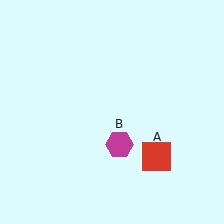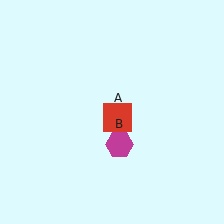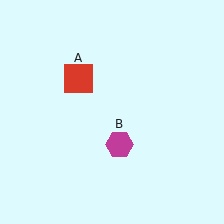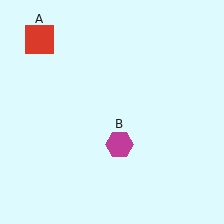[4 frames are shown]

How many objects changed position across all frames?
1 object changed position: red square (object A).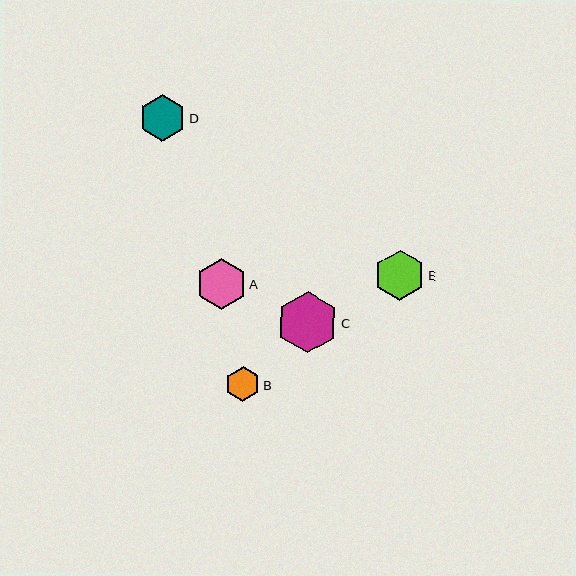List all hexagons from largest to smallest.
From largest to smallest: C, A, E, D, B.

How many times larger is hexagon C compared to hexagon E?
Hexagon C is approximately 1.2 times the size of hexagon E.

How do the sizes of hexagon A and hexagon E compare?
Hexagon A and hexagon E are approximately the same size.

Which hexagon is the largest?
Hexagon C is the largest with a size of approximately 62 pixels.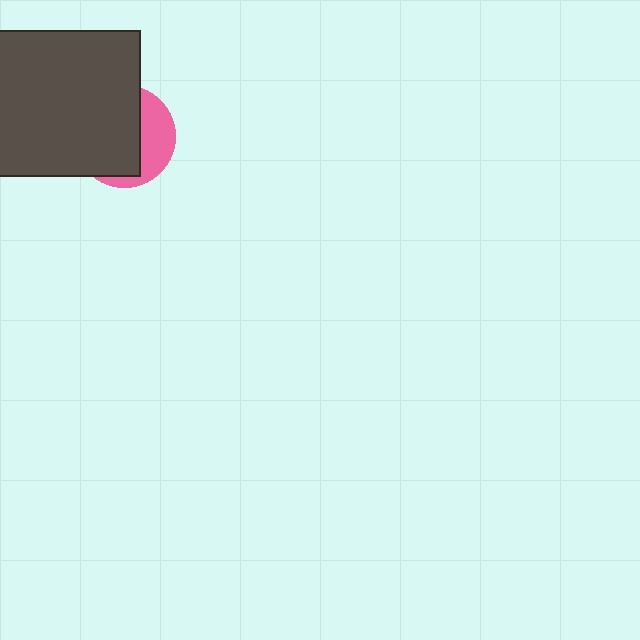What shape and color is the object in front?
The object in front is a dark gray square.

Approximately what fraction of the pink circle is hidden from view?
Roughly 66% of the pink circle is hidden behind the dark gray square.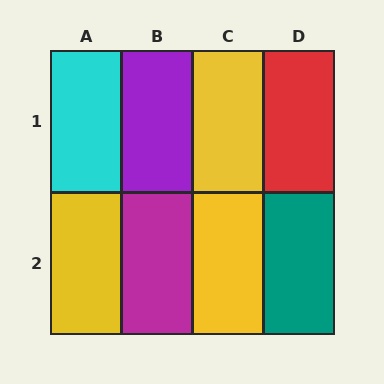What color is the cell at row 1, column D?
Red.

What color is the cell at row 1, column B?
Purple.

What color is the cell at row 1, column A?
Cyan.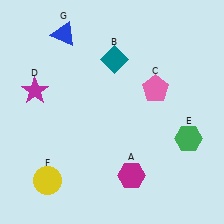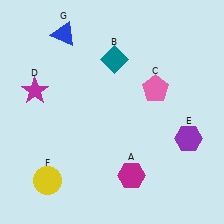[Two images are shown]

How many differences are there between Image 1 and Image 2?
There is 1 difference between the two images.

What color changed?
The hexagon (E) changed from green in Image 1 to purple in Image 2.